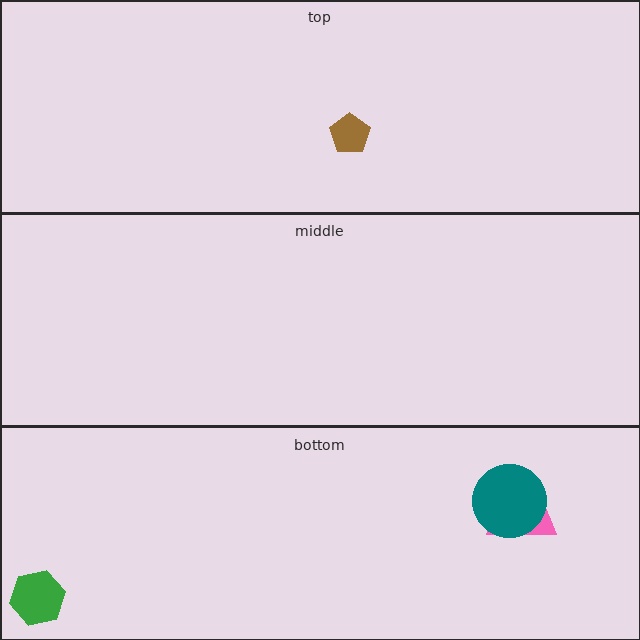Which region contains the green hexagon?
The bottom region.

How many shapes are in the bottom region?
3.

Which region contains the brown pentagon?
The top region.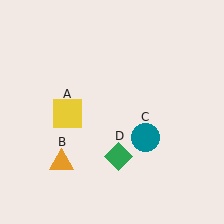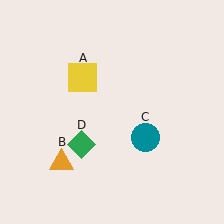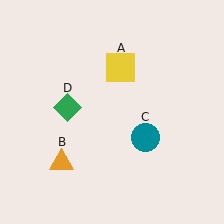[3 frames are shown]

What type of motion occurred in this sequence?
The yellow square (object A), green diamond (object D) rotated clockwise around the center of the scene.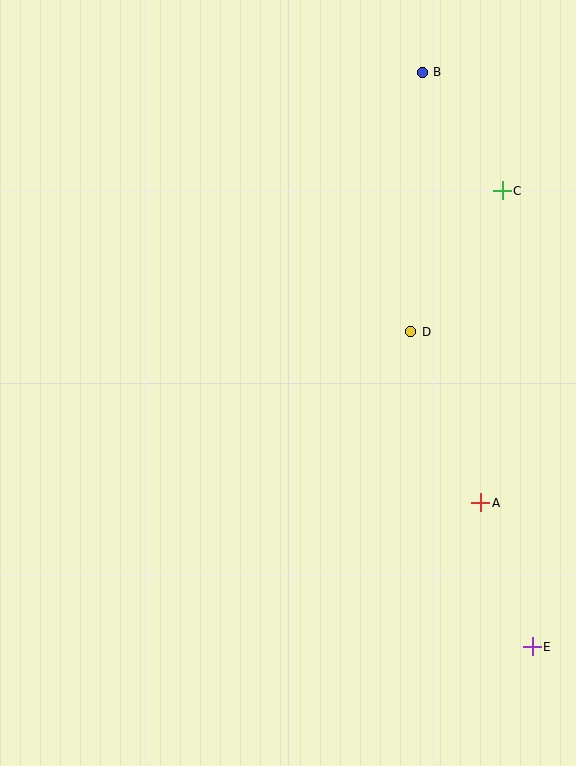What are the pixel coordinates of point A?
Point A is at (481, 503).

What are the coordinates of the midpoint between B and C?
The midpoint between B and C is at (462, 132).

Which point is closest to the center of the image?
Point D at (411, 332) is closest to the center.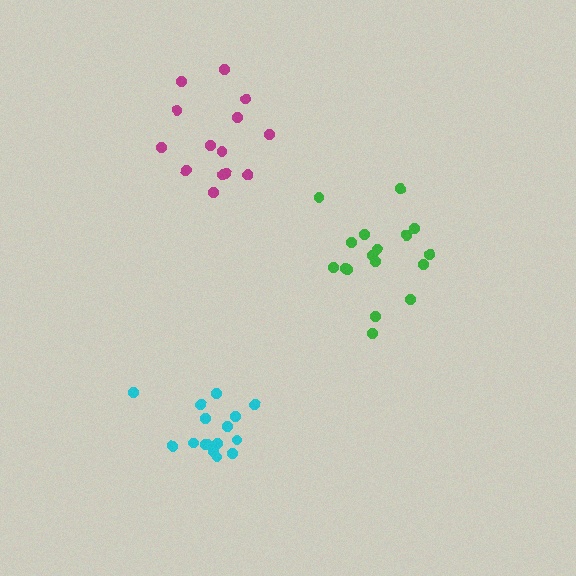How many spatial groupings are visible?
There are 3 spatial groupings.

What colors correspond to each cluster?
The clusters are colored: magenta, green, cyan.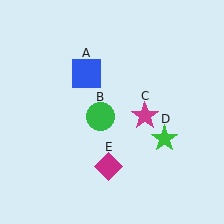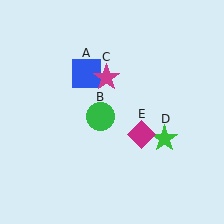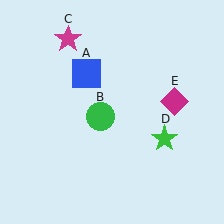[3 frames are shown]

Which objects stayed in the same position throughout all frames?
Blue square (object A) and green circle (object B) and green star (object D) remained stationary.